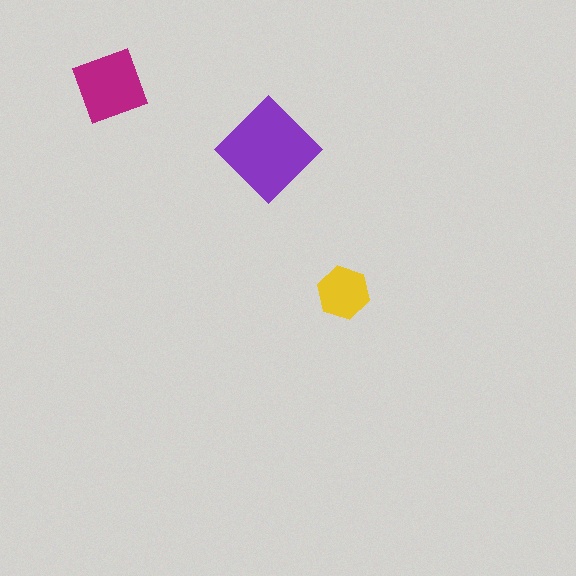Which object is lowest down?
The yellow hexagon is bottommost.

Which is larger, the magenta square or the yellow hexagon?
The magenta square.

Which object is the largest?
The purple diamond.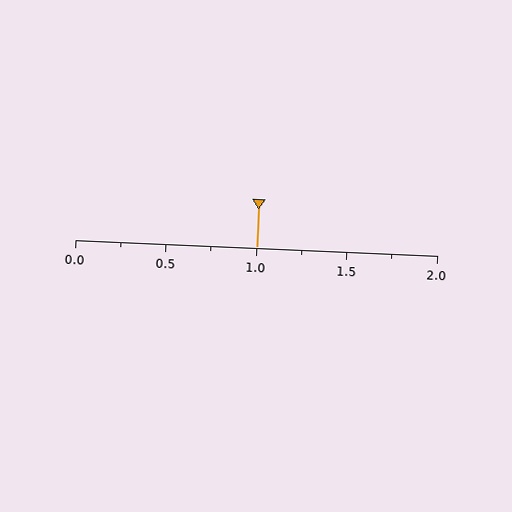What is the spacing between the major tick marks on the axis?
The major ticks are spaced 0.5 apart.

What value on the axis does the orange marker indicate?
The marker indicates approximately 1.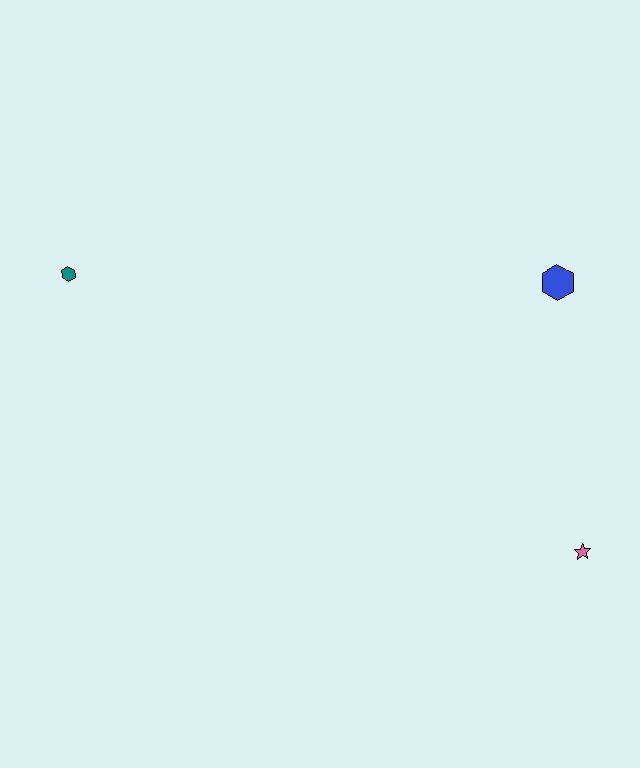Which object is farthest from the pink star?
The teal hexagon is farthest from the pink star.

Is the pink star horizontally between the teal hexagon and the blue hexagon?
No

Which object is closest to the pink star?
The blue hexagon is closest to the pink star.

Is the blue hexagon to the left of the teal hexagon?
No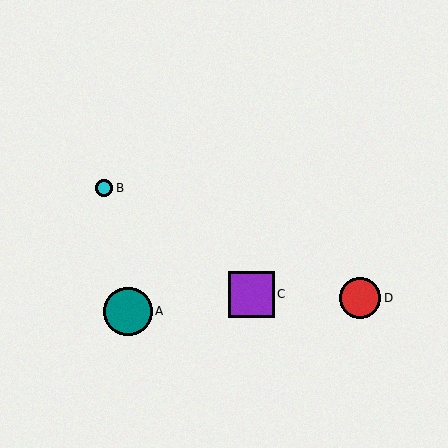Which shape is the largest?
The teal circle (labeled A) is the largest.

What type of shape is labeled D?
Shape D is a red circle.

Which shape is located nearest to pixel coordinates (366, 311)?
The red circle (labeled D) at (360, 298) is nearest to that location.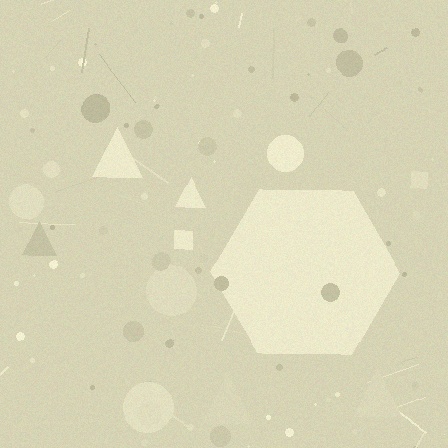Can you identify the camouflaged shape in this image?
The camouflaged shape is a hexagon.